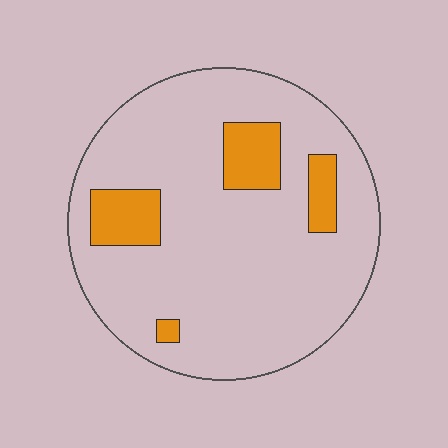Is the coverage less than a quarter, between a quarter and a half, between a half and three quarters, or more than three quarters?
Less than a quarter.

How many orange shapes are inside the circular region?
4.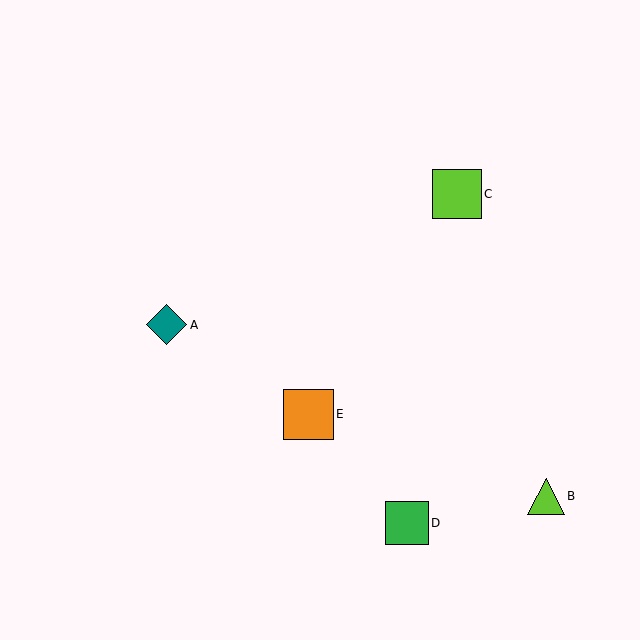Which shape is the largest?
The orange square (labeled E) is the largest.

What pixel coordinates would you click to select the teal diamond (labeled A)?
Click at (167, 325) to select the teal diamond A.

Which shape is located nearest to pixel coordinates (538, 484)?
The lime triangle (labeled B) at (546, 496) is nearest to that location.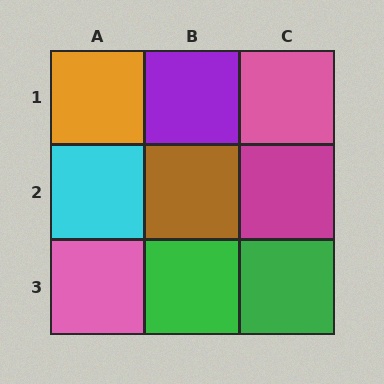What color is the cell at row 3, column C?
Green.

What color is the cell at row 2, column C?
Magenta.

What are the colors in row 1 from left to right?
Orange, purple, pink.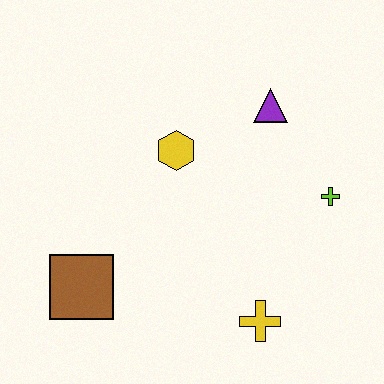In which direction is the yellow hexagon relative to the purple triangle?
The yellow hexagon is to the left of the purple triangle.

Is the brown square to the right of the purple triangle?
No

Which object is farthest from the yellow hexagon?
The yellow cross is farthest from the yellow hexagon.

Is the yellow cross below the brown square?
Yes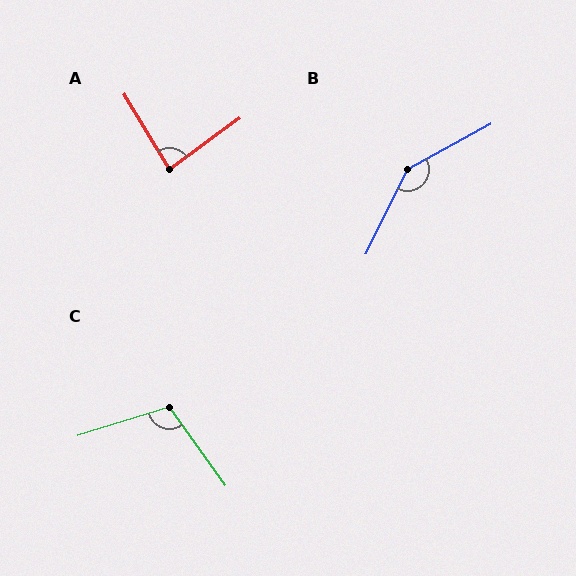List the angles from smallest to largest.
A (85°), C (108°), B (145°).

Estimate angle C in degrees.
Approximately 108 degrees.